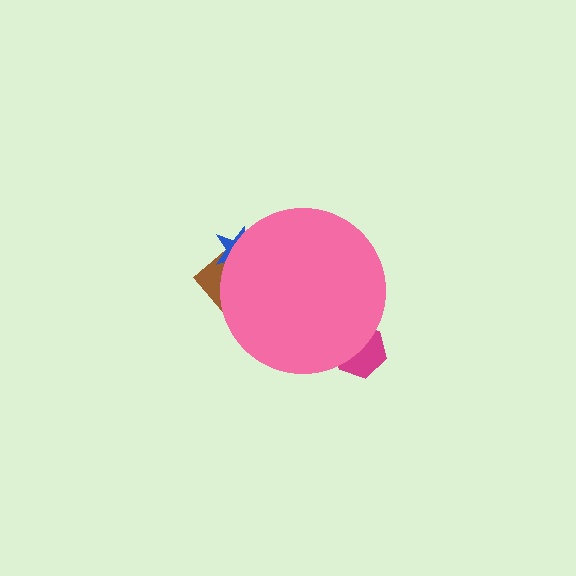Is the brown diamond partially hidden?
Yes, the brown diamond is partially hidden behind the pink circle.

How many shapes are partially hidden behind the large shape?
3 shapes are partially hidden.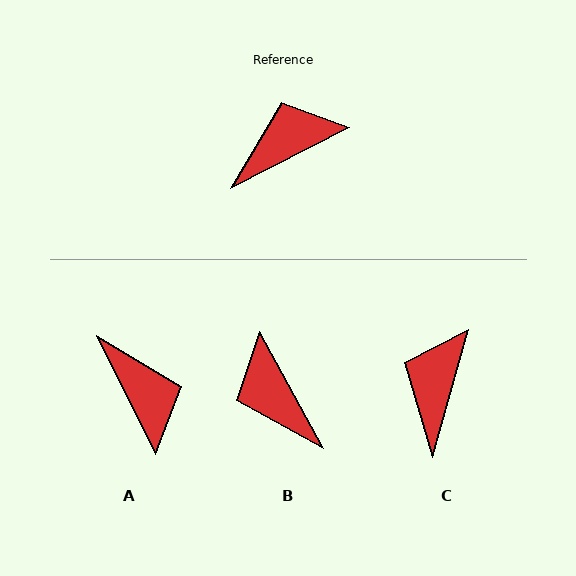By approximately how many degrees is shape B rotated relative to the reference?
Approximately 91 degrees counter-clockwise.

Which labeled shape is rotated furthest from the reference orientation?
B, about 91 degrees away.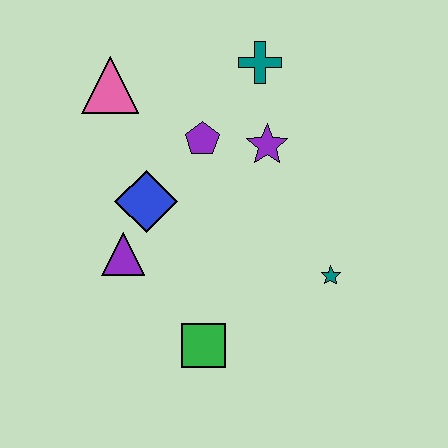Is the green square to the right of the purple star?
No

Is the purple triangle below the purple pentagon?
Yes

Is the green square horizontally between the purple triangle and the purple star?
Yes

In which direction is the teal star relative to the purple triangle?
The teal star is to the right of the purple triangle.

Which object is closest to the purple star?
The purple pentagon is closest to the purple star.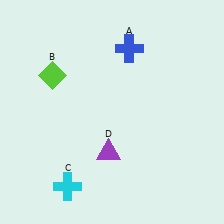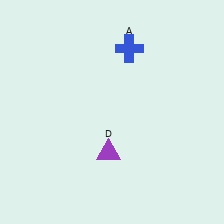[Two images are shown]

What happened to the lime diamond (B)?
The lime diamond (B) was removed in Image 2. It was in the top-left area of Image 1.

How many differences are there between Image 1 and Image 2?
There are 2 differences between the two images.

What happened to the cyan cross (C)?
The cyan cross (C) was removed in Image 2. It was in the bottom-left area of Image 1.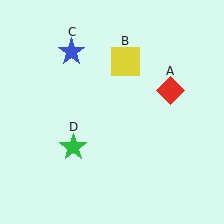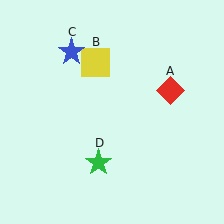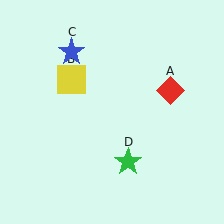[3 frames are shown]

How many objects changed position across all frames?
2 objects changed position: yellow square (object B), green star (object D).